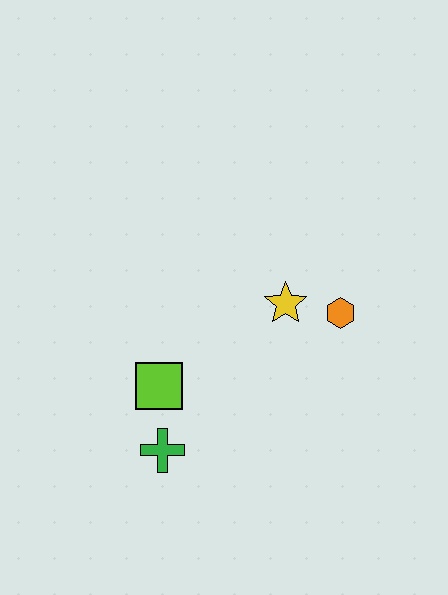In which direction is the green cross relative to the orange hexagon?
The green cross is to the left of the orange hexagon.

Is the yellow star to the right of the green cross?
Yes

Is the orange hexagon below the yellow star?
Yes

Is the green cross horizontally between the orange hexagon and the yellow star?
No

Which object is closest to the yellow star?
The orange hexagon is closest to the yellow star.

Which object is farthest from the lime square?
The orange hexagon is farthest from the lime square.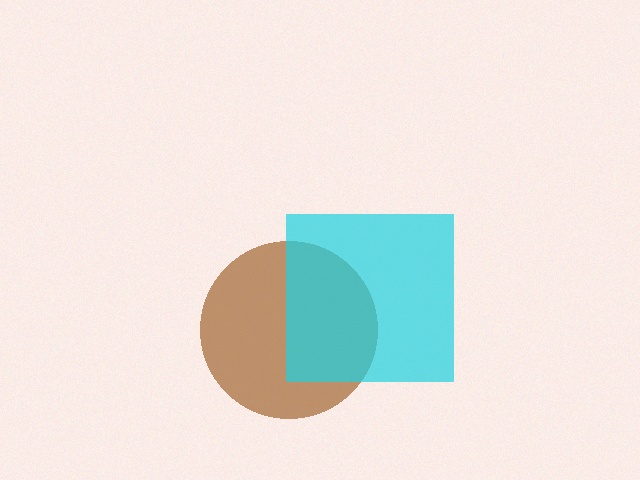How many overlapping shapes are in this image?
There are 2 overlapping shapes in the image.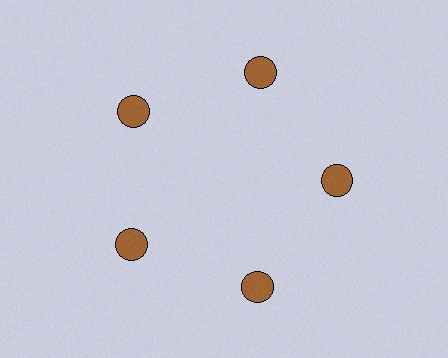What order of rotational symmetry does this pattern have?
This pattern has 5-fold rotational symmetry.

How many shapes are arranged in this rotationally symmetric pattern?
There are 5 shapes, arranged in 5 groups of 1.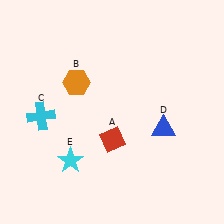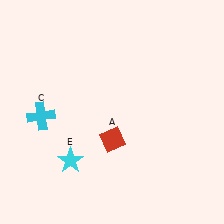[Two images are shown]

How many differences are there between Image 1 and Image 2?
There are 2 differences between the two images.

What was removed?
The orange hexagon (B), the blue triangle (D) were removed in Image 2.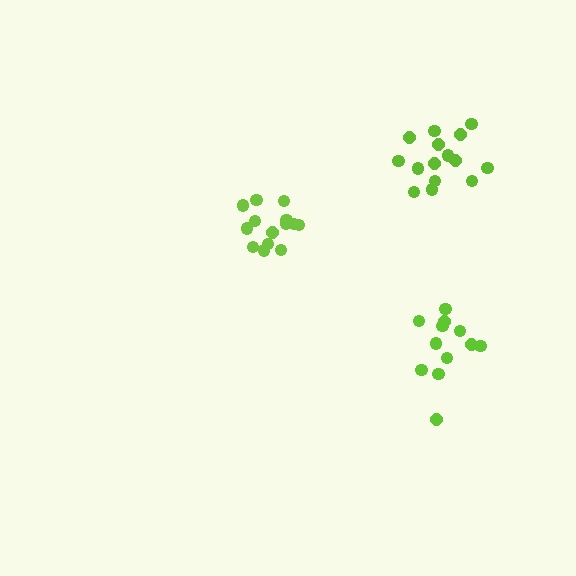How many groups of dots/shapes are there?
There are 3 groups.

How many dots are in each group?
Group 1: 12 dots, Group 2: 14 dots, Group 3: 15 dots (41 total).